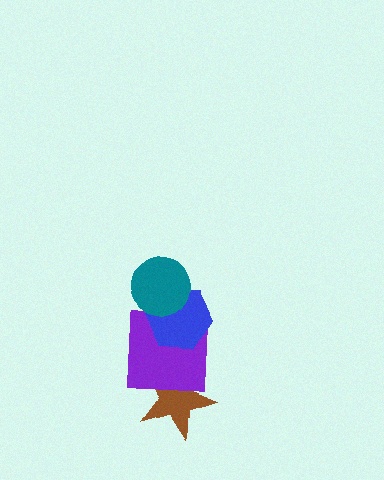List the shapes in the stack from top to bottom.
From top to bottom: the teal circle, the blue hexagon, the purple square, the brown star.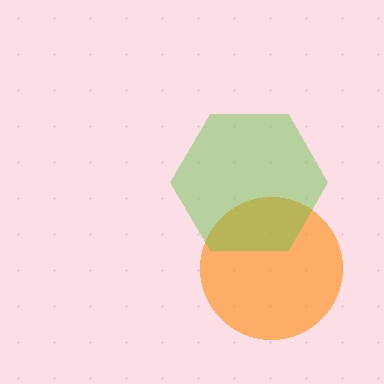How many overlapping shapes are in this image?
There are 2 overlapping shapes in the image.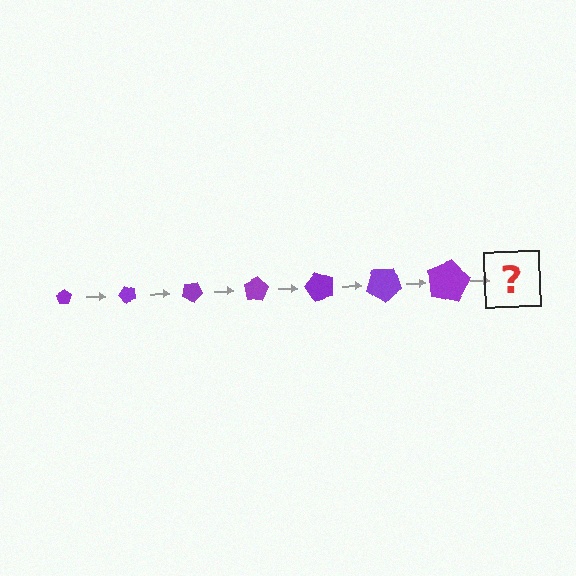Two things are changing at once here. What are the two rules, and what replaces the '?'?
The two rules are that the pentagon grows larger each step and it rotates 50 degrees each step. The '?' should be a pentagon, larger than the previous one and rotated 350 degrees from the start.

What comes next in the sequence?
The next element should be a pentagon, larger than the previous one and rotated 350 degrees from the start.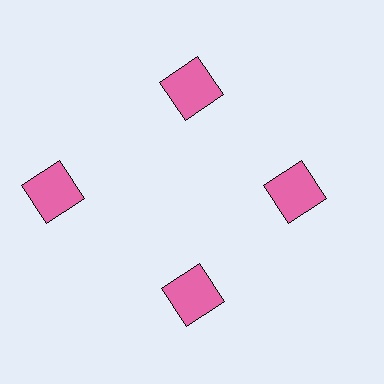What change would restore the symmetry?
The symmetry would be restored by moving it inward, back onto the ring so that all 4 squares sit at equal angles and equal distance from the center.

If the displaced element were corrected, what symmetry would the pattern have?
It would have 4-fold rotational symmetry — the pattern would map onto itself every 90 degrees.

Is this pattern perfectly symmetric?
No. The 4 pink squares are arranged in a ring, but one element near the 9 o'clock position is pushed outward from the center, breaking the 4-fold rotational symmetry.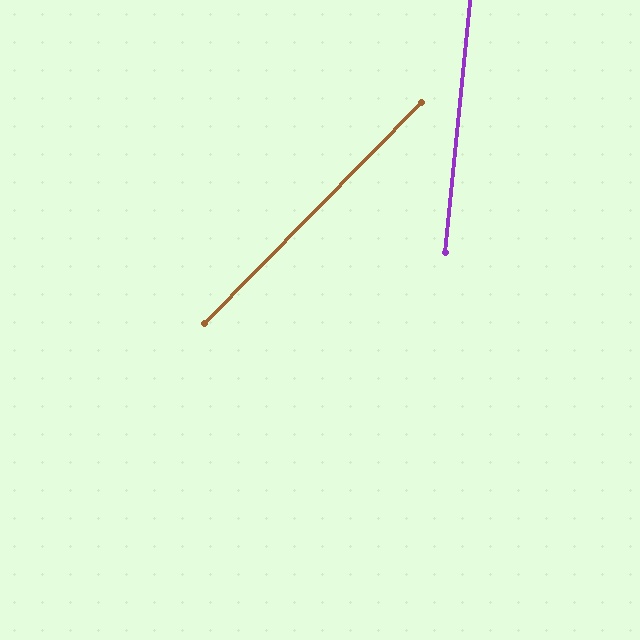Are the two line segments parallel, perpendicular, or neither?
Neither parallel nor perpendicular — they differ by about 39°.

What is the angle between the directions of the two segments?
Approximately 39 degrees.